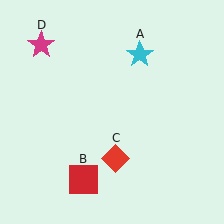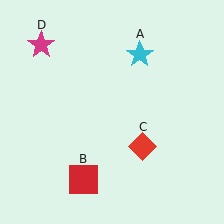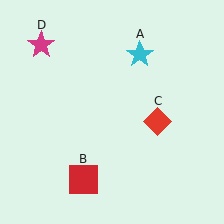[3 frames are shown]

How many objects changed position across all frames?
1 object changed position: red diamond (object C).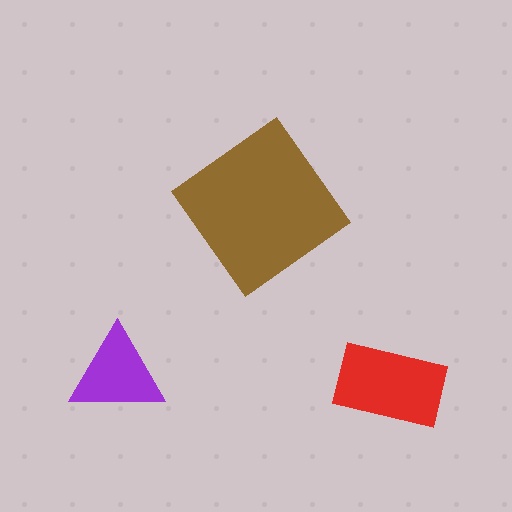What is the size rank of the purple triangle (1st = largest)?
3rd.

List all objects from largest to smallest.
The brown diamond, the red rectangle, the purple triangle.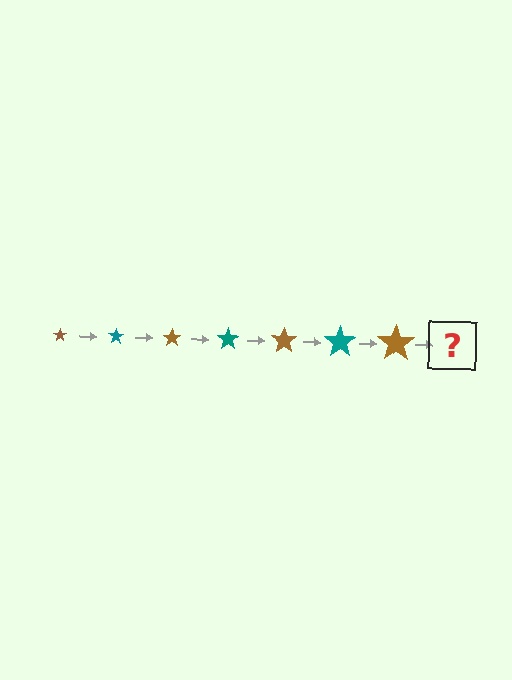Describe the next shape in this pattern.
It should be a teal star, larger than the previous one.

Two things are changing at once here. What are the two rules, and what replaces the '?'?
The two rules are that the star grows larger each step and the color cycles through brown and teal. The '?' should be a teal star, larger than the previous one.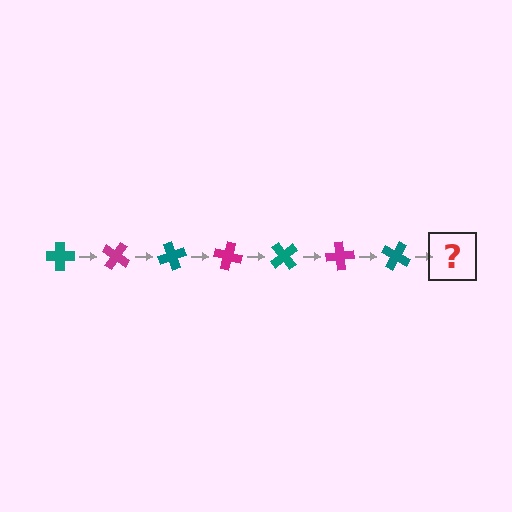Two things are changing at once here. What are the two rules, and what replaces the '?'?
The two rules are that it rotates 35 degrees each step and the color cycles through teal and magenta. The '?' should be a magenta cross, rotated 245 degrees from the start.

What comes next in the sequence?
The next element should be a magenta cross, rotated 245 degrees from the start.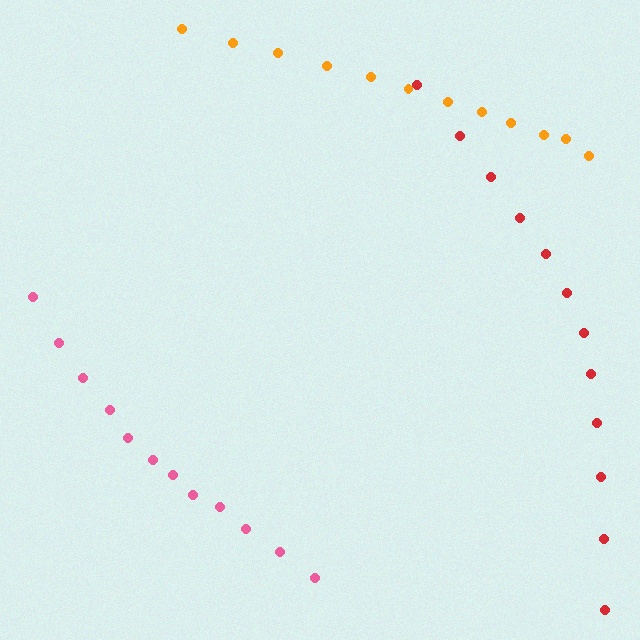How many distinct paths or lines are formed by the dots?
There are 3 distinct paths.